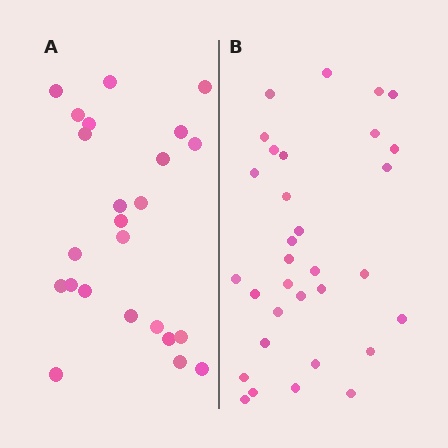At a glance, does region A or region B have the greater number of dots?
Region B (the right region) has more dots.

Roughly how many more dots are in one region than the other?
Region B has roughly 8 or so more dots than region A.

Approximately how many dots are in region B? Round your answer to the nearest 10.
About 30 dots. (The exact count is 32, which rounds to 30.)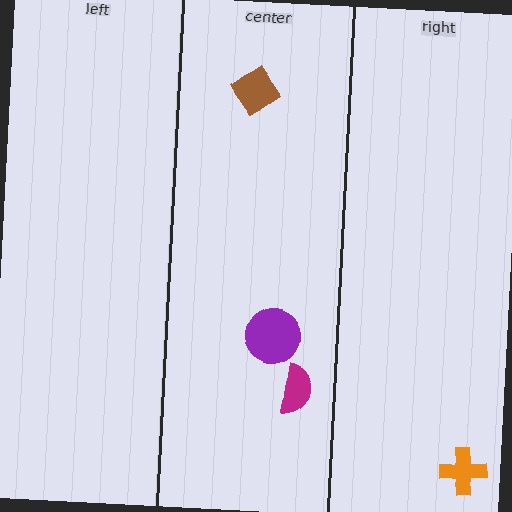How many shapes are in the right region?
1.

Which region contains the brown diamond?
The center region.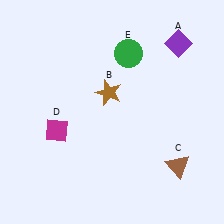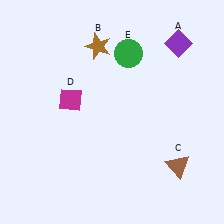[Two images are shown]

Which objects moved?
The objects that moved are: the brown star (B), the magenta diamond (D).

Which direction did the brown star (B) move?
The brown star (B) moved up.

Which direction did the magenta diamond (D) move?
The magenta diamond (D) moved up.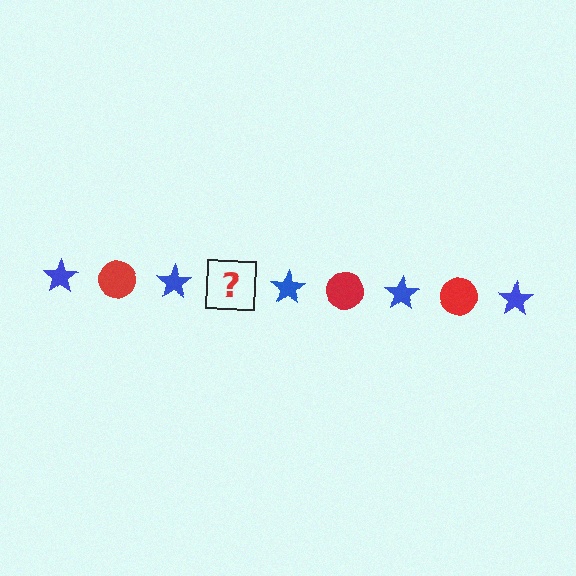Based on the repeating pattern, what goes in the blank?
The blank should be a red circle.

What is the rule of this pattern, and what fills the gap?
The rule is that the pattern alternates between blue star and red circle. The gap should be filled with a red circle.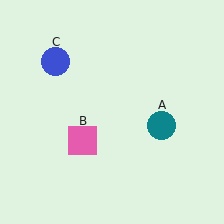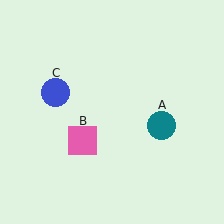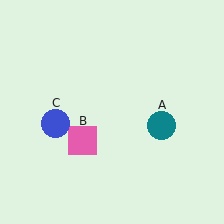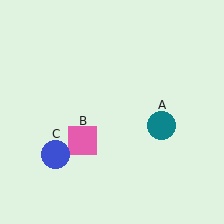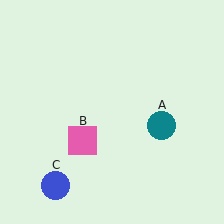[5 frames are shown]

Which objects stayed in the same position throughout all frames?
Teal circle (object A) and pink square (object B) remained stationary.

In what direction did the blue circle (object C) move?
The blue circle (object C) moved down.